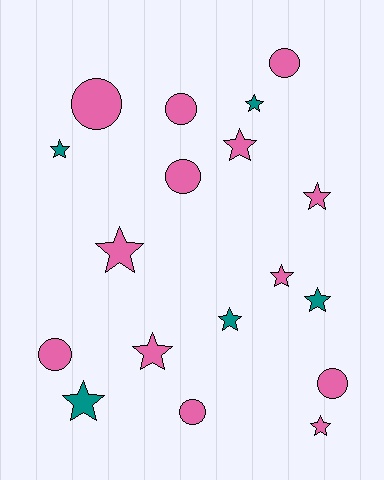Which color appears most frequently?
Pink, with 13 objects.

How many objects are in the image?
There are 18 objects.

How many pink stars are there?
There are 6 pink stars.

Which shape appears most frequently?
Star, with 11 objects.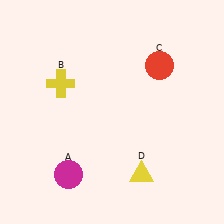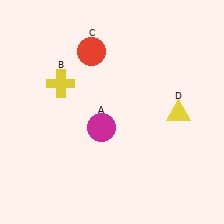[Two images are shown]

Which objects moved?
The objects that moved are: the magenta circle (A), the red circle (C), the yellow triangle (D).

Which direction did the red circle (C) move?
The red circle (C) moved left.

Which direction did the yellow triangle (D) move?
The yellow triangle (D) moved up.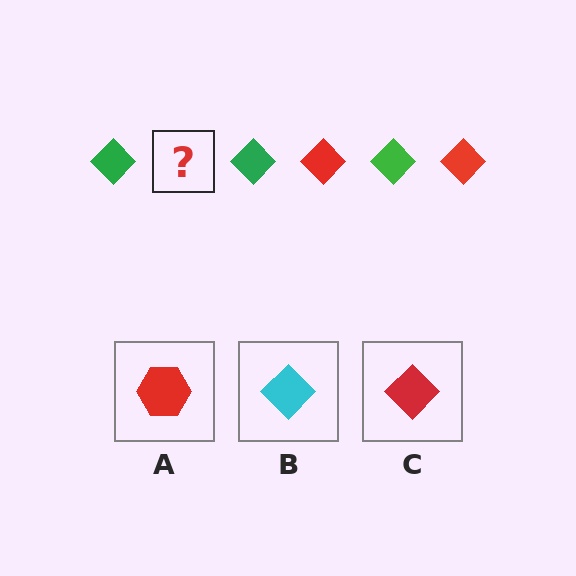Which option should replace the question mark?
Option C.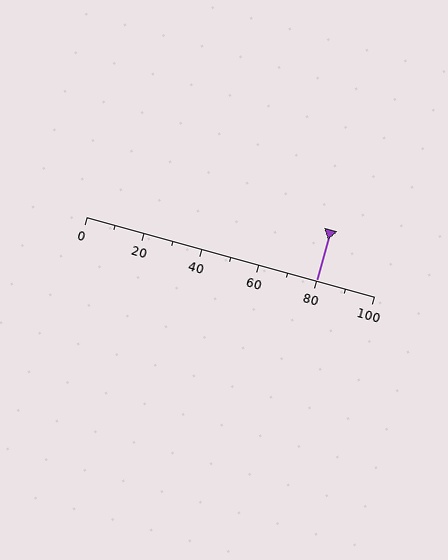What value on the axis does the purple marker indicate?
The marker indicates approximately 80.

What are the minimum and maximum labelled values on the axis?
The axis runs from 0 to 100.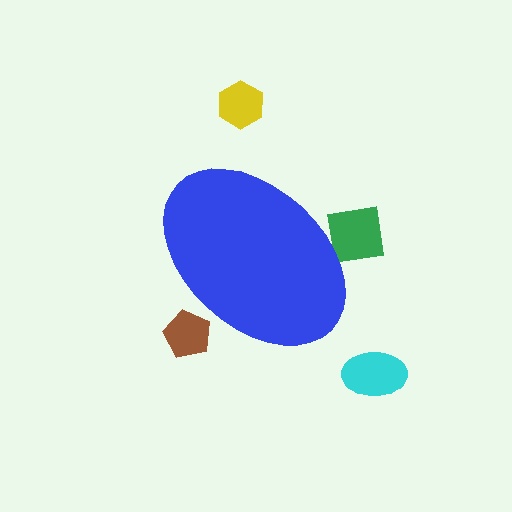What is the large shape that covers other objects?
A blue ellipse.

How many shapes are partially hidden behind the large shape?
2 shapes are partially hidden.